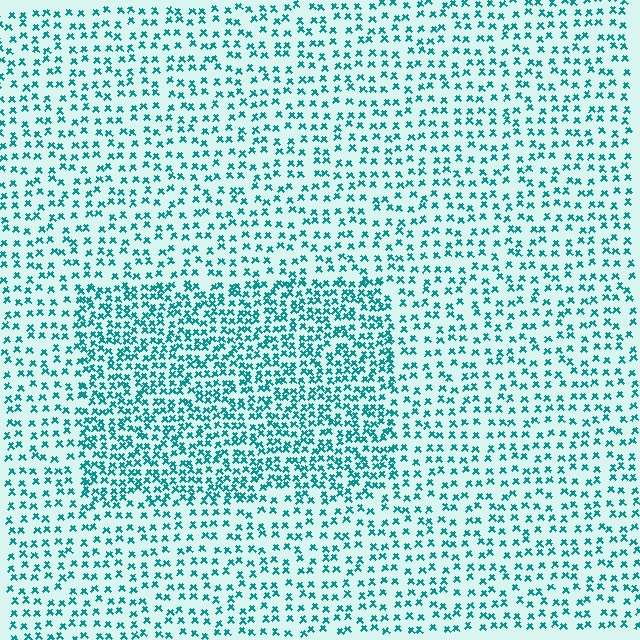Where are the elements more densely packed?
The elements are more densely packed inside the rectangle boundary.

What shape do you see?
I see a rectangle.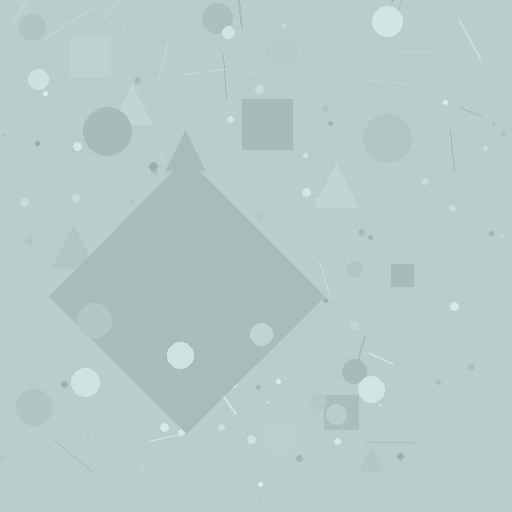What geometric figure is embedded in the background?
A diamond is embedded in the background.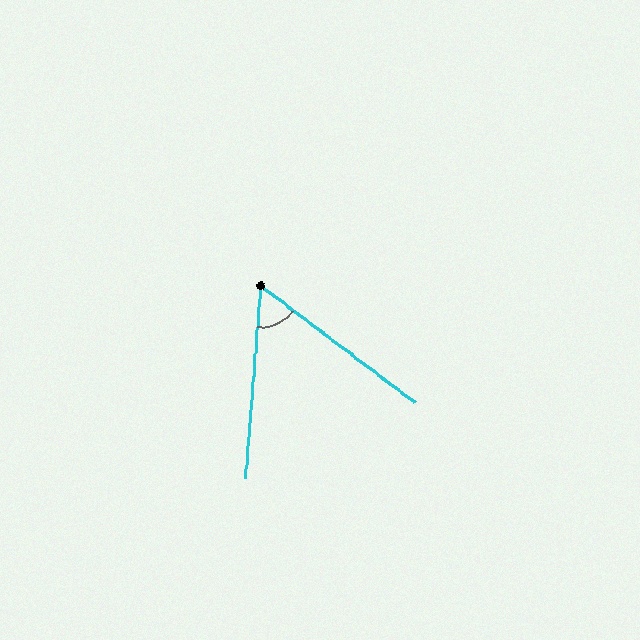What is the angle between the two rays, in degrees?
Approximately 57 degrees.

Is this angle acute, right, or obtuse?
It is acute.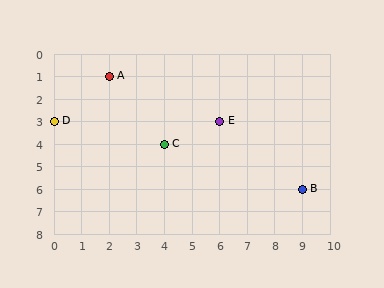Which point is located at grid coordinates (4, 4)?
Point C is at (4, 4).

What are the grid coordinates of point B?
Point B is at grid coordinates (9, 6).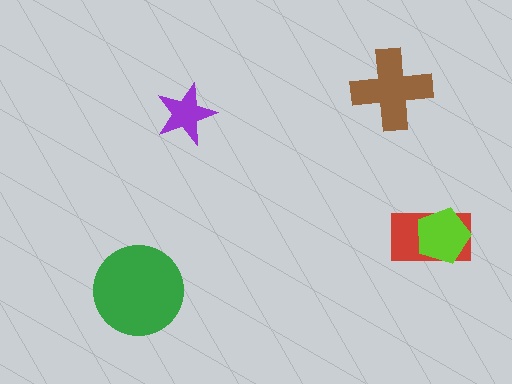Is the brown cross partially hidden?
No, no other shape covers it.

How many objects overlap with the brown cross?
0 objects overlap with the brown cross.